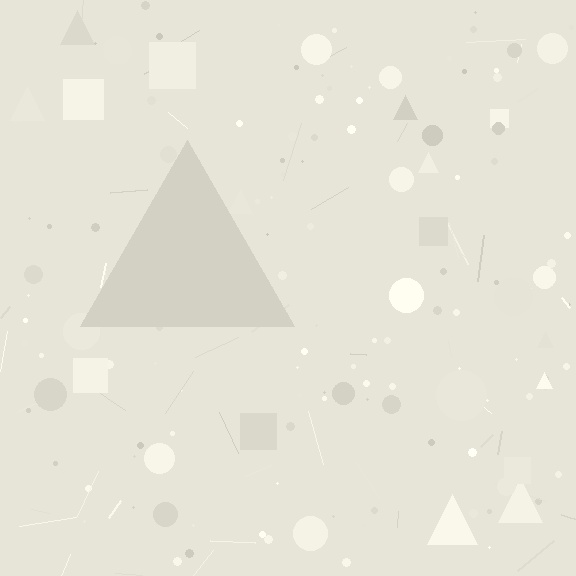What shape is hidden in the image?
A triangle is hidden in the image.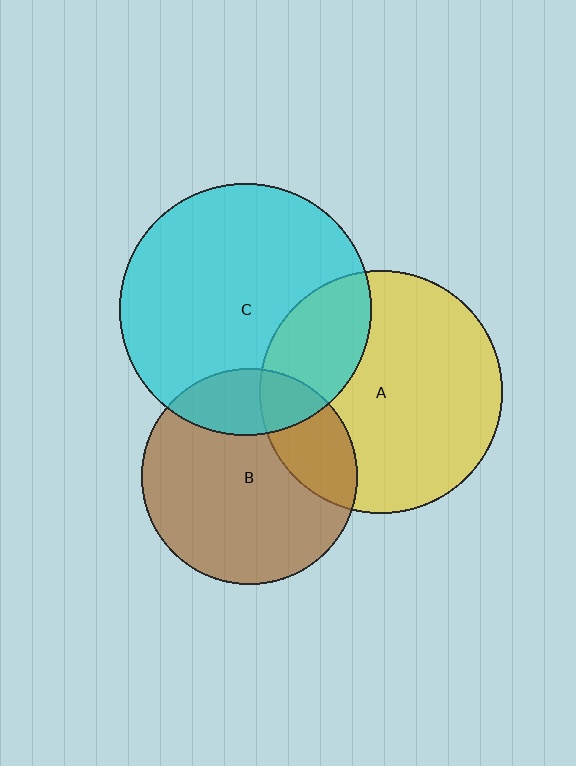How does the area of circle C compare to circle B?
Approximately 1.4 times.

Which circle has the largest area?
Circle C (cyan).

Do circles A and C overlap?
Yes.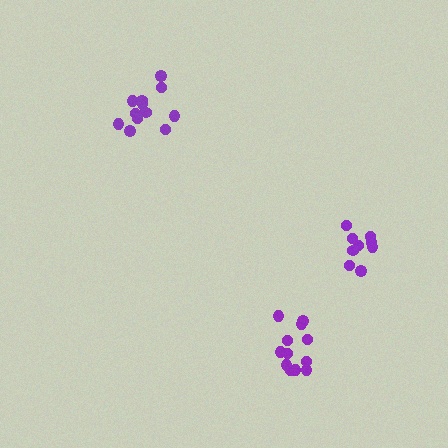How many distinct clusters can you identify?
There are 3 distinct clusters.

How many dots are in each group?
Group 1: 9 dots, Group 2: 12 dots, Group 3: 12 dots (33 total).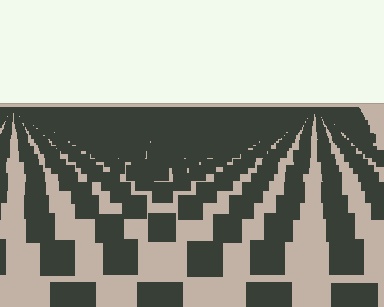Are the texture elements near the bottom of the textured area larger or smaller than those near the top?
Larger. Near the bottom, elements are closer to the viewer and appear at a bigger on-screen size.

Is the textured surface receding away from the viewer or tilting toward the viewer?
The surface is receding away from the viewer. Texture elements get smaller and denser toward the top.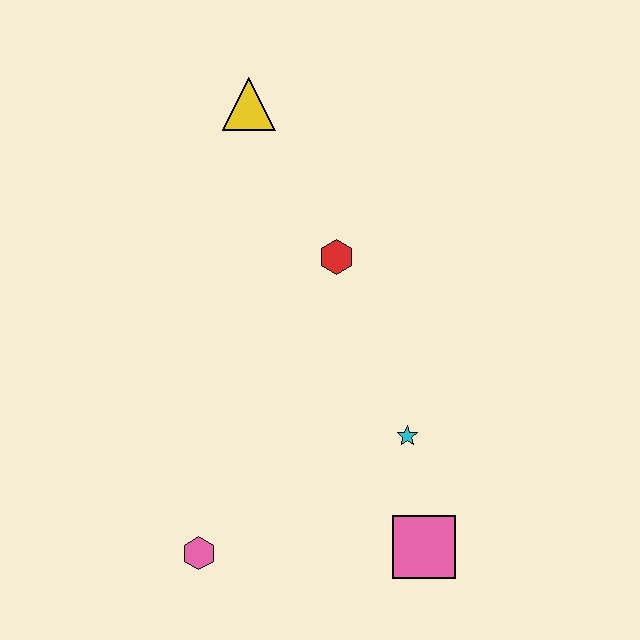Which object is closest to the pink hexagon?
The pink square is closest to the pink hexagon.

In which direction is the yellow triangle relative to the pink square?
The yellow triangle is above the pink square.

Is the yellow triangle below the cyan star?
No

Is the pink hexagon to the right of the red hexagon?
No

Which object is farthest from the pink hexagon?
The yellow triangle is farthest from the pink hexagon.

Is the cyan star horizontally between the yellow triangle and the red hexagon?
No